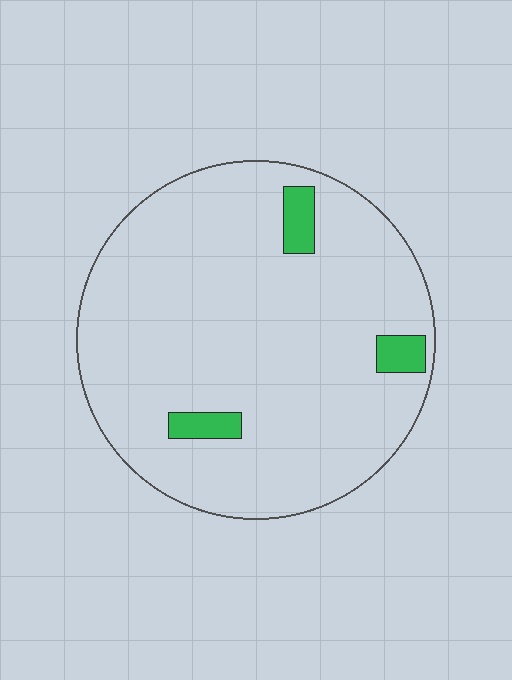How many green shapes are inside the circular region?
3.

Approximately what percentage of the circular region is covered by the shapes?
Approximately 5%.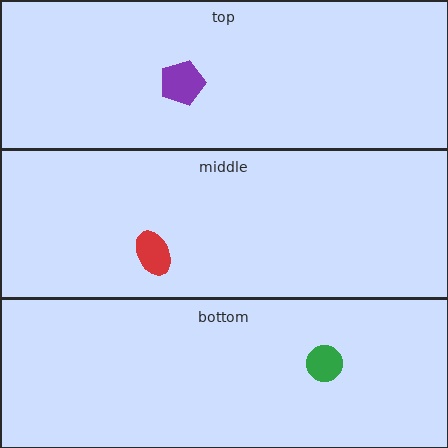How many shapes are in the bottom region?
1.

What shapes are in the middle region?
The red ellipse.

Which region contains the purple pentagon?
The top region.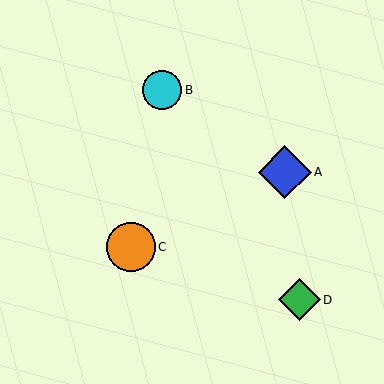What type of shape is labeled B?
Shape B is a cyan circle.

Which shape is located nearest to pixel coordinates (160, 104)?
The cyan circle (labeled B) at (162, 90) is nearest to that location.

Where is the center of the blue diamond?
The center of the blue diamond is at (285, 172).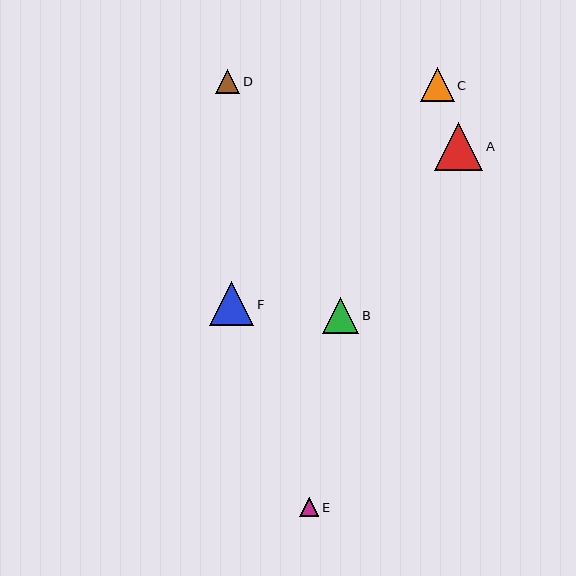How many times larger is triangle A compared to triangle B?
Triangle A is approximately 1.3 times the size of triangle B.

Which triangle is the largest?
Triangle A is the largest with a size of approximately 48 pixels.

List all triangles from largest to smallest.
From largest to smallest: A, F, B, C, D, E.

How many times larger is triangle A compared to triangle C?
Triangle A is approximately 1.4 times the size of triangle C.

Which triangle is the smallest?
Triangle E is the smallest with a size of approximately 19 pixels.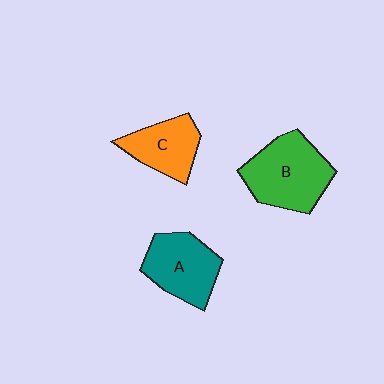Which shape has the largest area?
Shape B (green).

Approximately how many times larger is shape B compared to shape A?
Approximately 1.2 times.